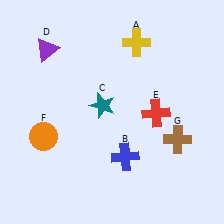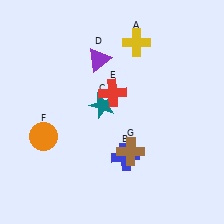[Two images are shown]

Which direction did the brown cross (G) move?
The brown cross (G) moved left.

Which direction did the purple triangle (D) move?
The purple triangle (D) moved right.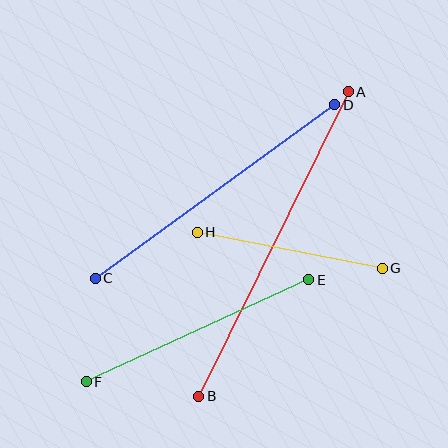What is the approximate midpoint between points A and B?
The midpoint is at approximately (273, 244) pixels.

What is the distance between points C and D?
The distance is approximately 296 pixels.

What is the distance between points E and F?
The distance is approximately 245 pixels.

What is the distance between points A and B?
The distance is approximately 339 pixels.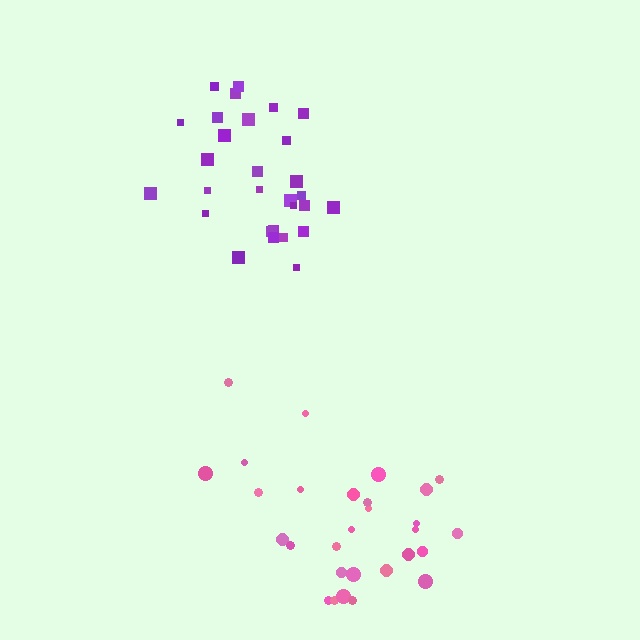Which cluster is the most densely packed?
Purple.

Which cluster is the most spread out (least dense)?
Pink.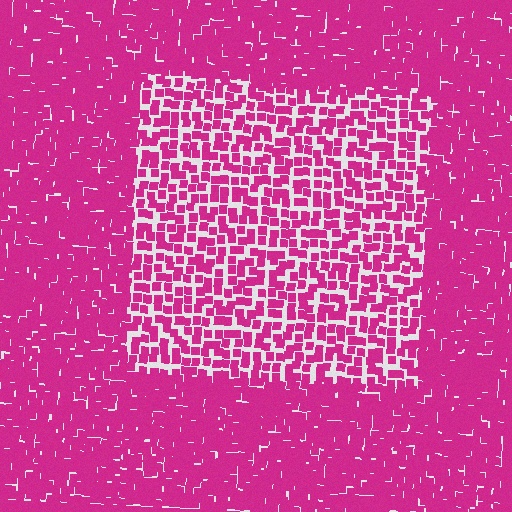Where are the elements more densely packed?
The elements are more densely packed outside the rectangle boundary.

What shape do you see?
I see a rectangle.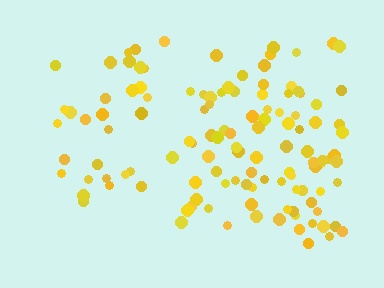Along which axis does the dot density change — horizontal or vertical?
Horizontal.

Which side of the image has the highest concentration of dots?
The right.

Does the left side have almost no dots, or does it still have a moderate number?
Still a moderate number, just noticeably fewer than the right.